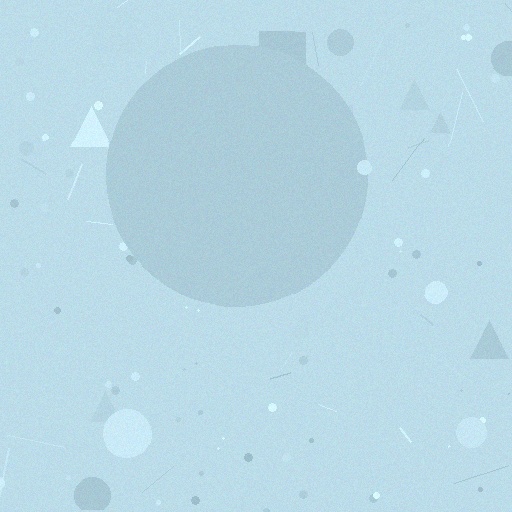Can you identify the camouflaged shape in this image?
The camouflaged shape is a circle.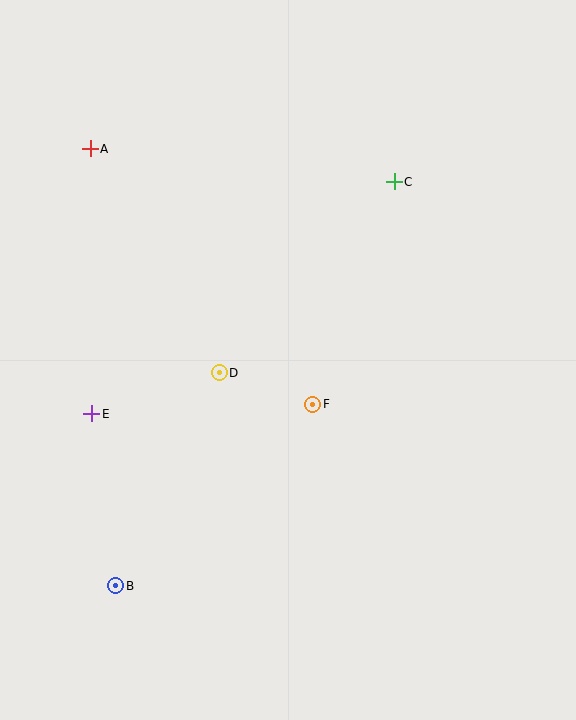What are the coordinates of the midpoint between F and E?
The midpoint between F and E is at (202, 409).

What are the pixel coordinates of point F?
Point F is at (313, 404).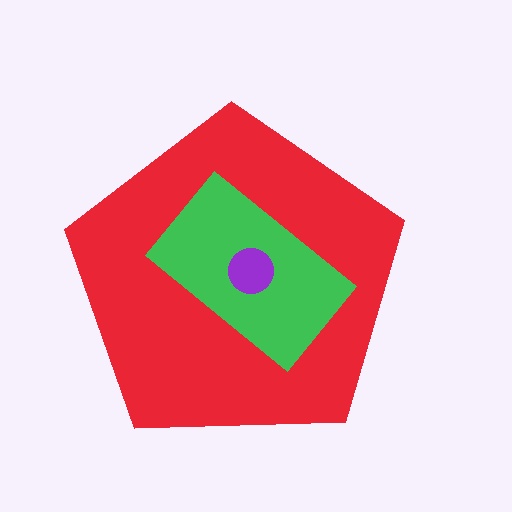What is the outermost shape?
The red pentagon.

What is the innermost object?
The purple circle.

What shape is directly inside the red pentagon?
The green rectangle.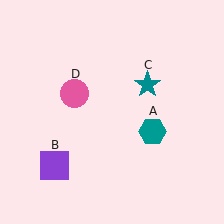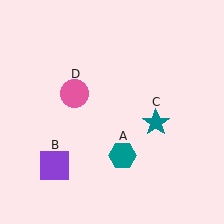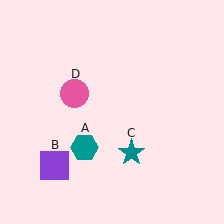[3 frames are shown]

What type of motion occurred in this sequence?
The teal hexagon (object A), teal star (object C) rotated clockwise around the center of the scene.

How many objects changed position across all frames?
2 objects changed position: teal hexagon (object A), teal star (object C).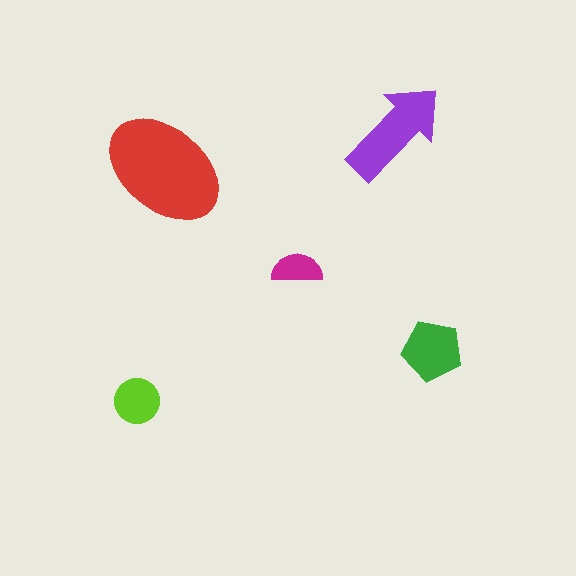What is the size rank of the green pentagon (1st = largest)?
3rd.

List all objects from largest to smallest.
The red ellipse, the purple arrow, the green pentagon, the lime circle, the magenta semicircle.